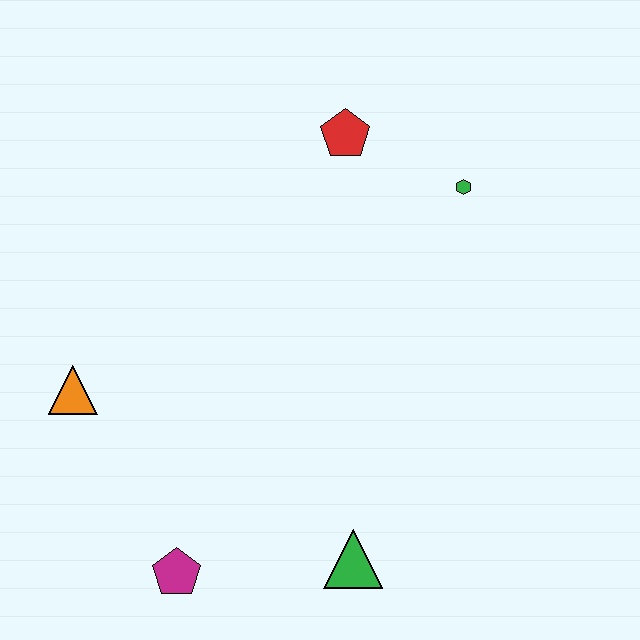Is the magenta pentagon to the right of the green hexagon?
No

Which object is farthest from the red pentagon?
The magenta pentagon is farthest from the red pentagon.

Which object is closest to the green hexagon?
The red pentagon is closest to the green hexagon.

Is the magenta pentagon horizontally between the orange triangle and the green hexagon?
Yes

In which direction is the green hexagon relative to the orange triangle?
The green hexagon is to the right of the orange triangle.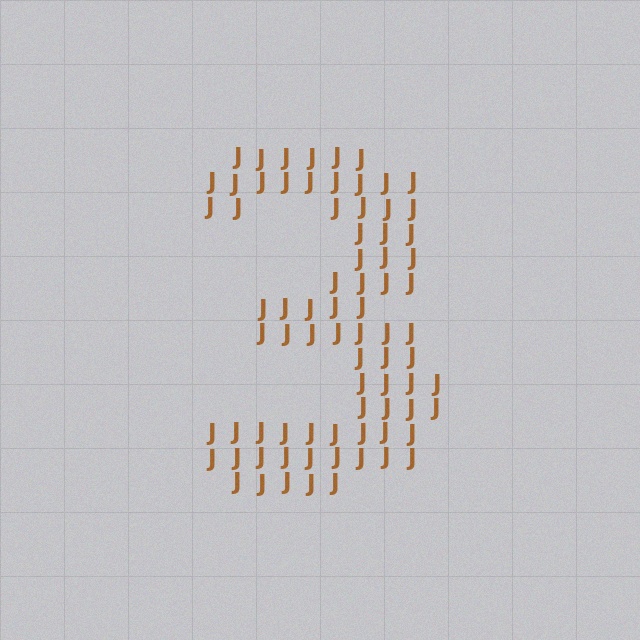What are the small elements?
The small elements are letter J's.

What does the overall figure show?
The overall figure shows the digit 3.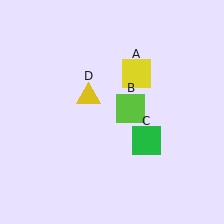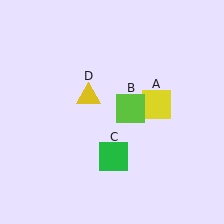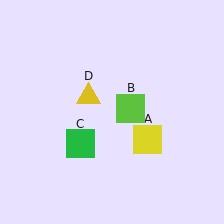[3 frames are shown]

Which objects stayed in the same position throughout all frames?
Lime square (object B) and yellow triangle (object D) remained stationary.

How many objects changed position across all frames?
2 objects changed position: yellow square (object A), green square (object C).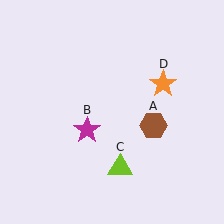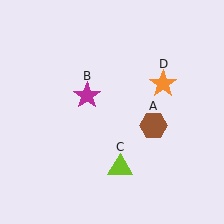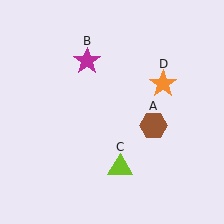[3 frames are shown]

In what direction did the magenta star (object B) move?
The magenta star (object B) moved up.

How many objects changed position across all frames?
1 object changed position: magenta star (object B).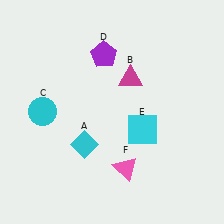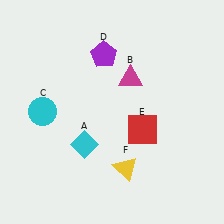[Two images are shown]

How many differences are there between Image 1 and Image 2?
There are 2 differences between the two images.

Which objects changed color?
E changed from cyan to red. F changed from pink to yellow.